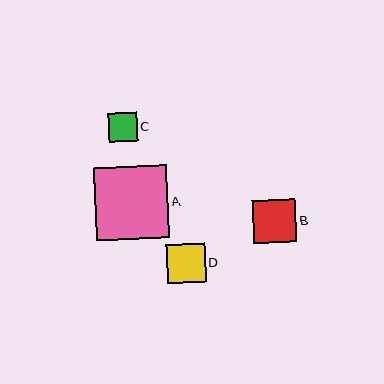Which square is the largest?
Square A is the largest with a size of approximately 73 pixels.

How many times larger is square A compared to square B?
Square A is approximately 1.7 times the size of square B.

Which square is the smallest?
Square C is the smallest with a size of approximately 29 pixels.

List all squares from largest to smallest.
From largest to smallest: A, B, D, C.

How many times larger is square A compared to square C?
Square A is approximately 2.5 times the size of square C.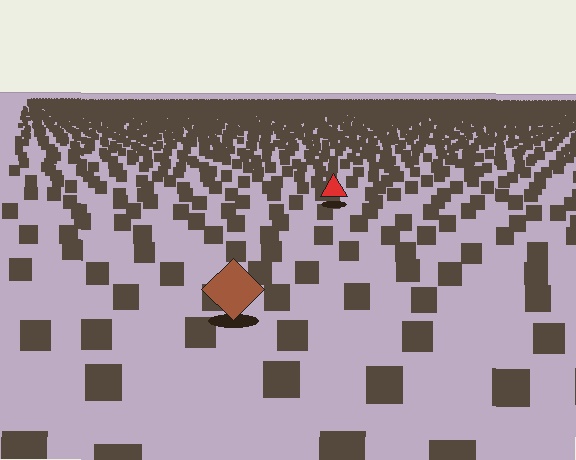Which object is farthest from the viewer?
The red triangle is farthest from the viewer. It appears smaller and the ground texture around it is denser.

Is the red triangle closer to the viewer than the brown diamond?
No. The brown diamond is closer — you can tell from the texture gradient: the ground texture is coarser near it.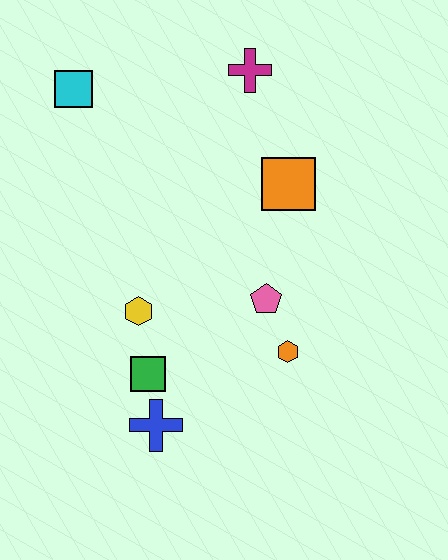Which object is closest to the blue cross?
The green square is closest to the blue cross.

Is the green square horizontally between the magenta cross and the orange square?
No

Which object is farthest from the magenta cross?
The blue cross is farthest from the magenta cross.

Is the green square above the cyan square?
No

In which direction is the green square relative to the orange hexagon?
The green square is to the left of the orange hexagon.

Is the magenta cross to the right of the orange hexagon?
No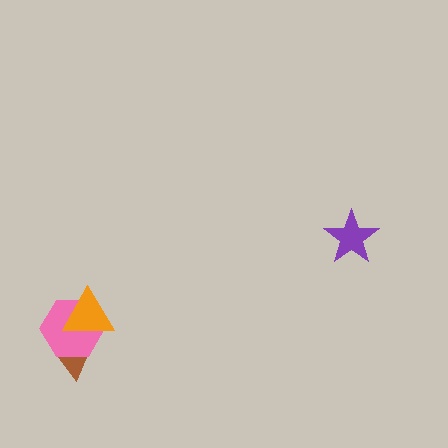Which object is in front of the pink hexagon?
The orange triangle is in front of the pink hexagon.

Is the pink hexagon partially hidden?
Yes, it is partially covered by another shape.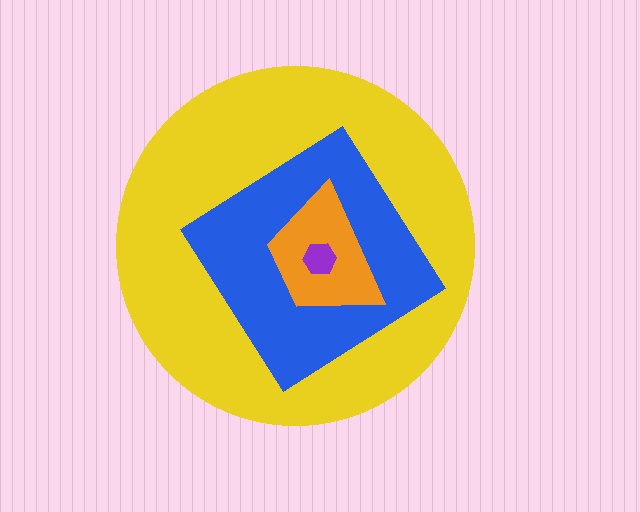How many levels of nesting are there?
4.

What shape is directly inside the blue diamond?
The orange trapezoid.